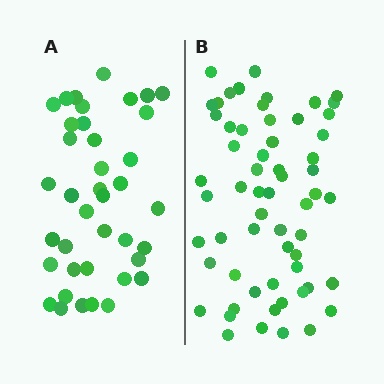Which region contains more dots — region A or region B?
Region B (the right region) has more dots.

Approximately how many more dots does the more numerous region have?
Region B has approximately 20 more dots than region A.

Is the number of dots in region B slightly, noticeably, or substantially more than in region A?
Region B has substantially more. The ratio is roughly 1.5 to 1.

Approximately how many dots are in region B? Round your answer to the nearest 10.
About 60 dots.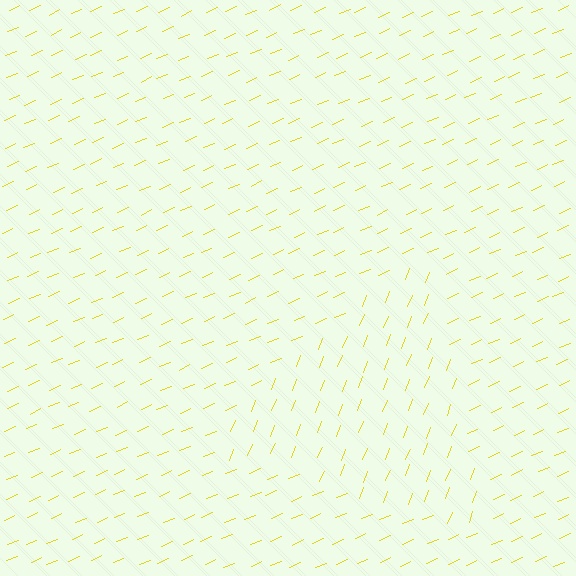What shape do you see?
I see a triangle.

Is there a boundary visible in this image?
Yes, there is a texture boundary formed by a change in line orientation.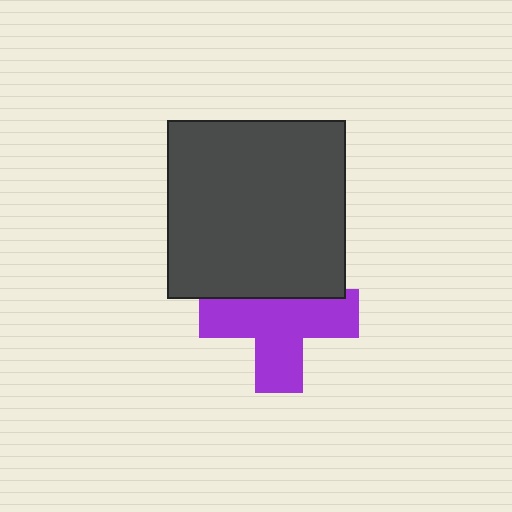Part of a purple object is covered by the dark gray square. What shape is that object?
It is a cross.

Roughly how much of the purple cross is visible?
Most of it is visible (roughly 68%).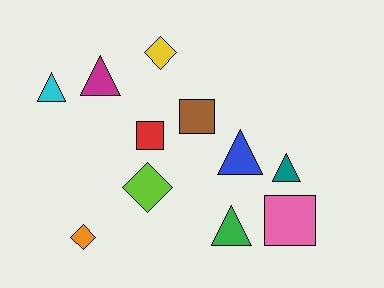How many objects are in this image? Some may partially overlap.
There are 11 objects.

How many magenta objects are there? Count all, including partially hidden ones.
There is 1 magenta object.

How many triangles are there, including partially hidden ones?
There are 5 triangles.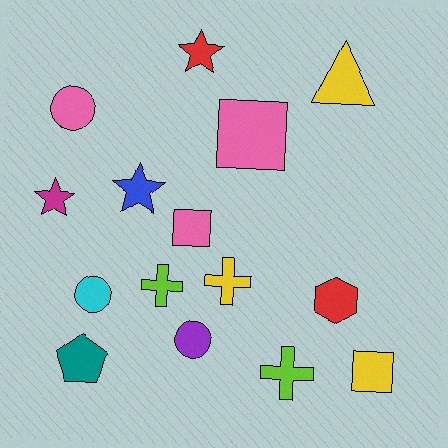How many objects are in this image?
There are 15 objects.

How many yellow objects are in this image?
There are 3 yellow objects.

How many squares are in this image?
There are 3 squares.